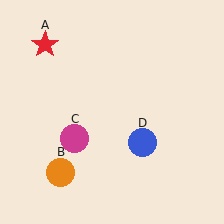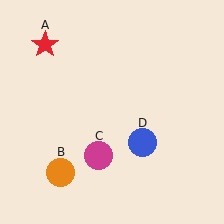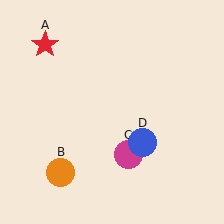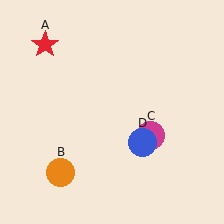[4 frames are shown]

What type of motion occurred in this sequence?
The magenta circle (object C) rotated counterclockwise around the center of the scene.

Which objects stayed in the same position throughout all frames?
Red star (object A) and orange circle (object B) and blue circle (object D) remained stationary.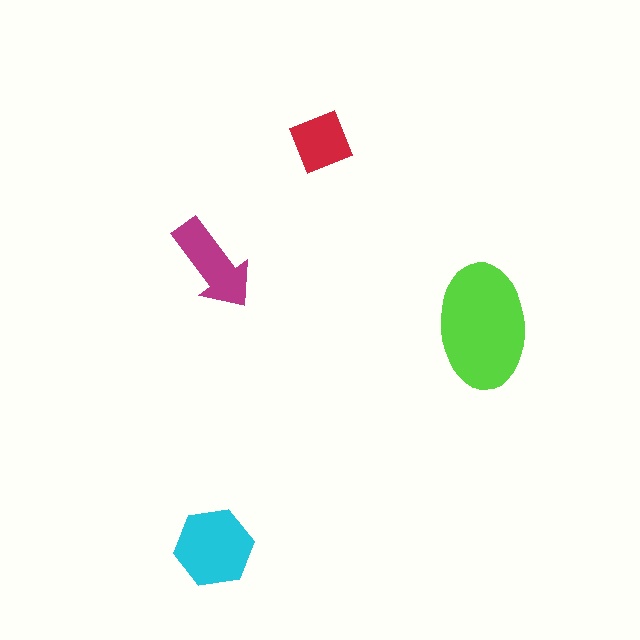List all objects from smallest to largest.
The red square, the magenta arrow, the cyan hexagon, the lime ellipse.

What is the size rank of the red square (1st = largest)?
4th.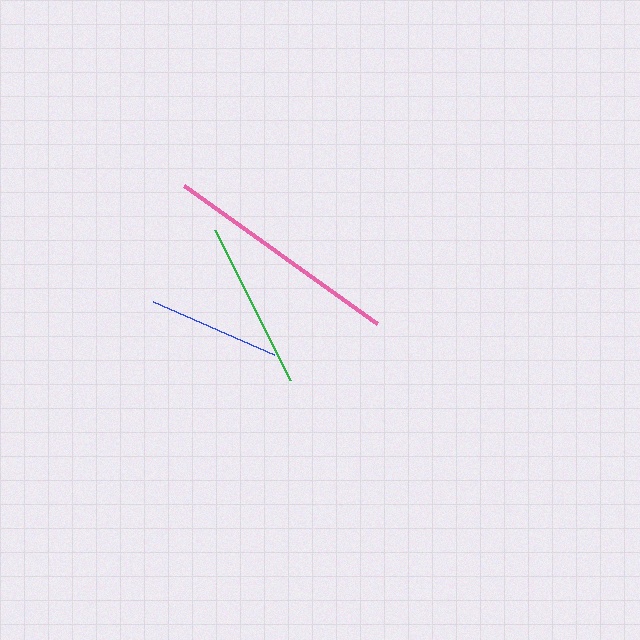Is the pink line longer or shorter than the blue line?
The pink line is longer than the blue line.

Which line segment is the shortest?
The blue line is the shortest at approximately 132 pixels.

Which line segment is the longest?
The pink line is the longest at approximately 237 pixels.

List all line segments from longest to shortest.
From longest to shortest: pink, green, blue.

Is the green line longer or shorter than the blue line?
The green line is longer than the blue line.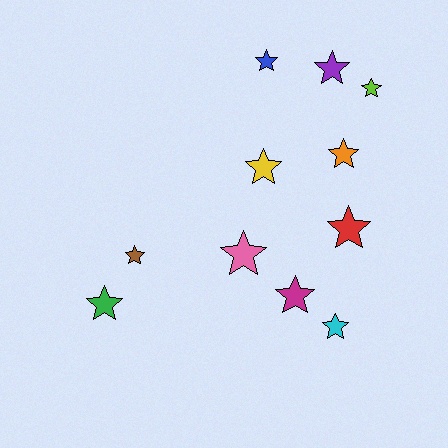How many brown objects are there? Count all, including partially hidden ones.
There is 1 brown object.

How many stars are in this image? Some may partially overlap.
There are 11 stars.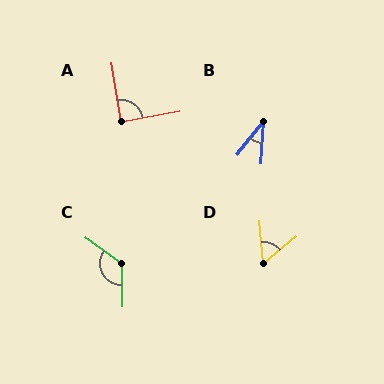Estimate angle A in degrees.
Approximately 89 degrees.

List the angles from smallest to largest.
B (36°), D (55°), A (89°), C (126°).